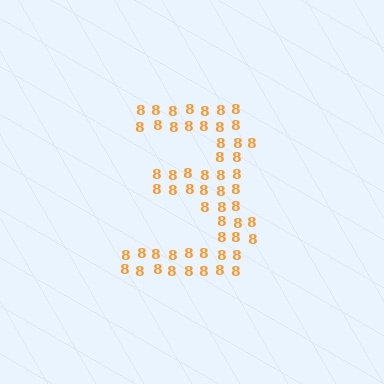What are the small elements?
The small elements are digit 8's.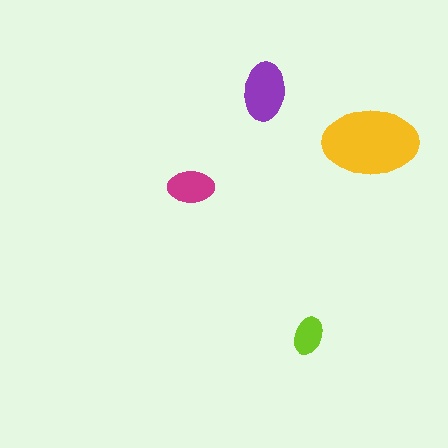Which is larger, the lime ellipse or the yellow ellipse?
The yellow one.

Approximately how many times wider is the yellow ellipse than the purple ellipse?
About 1.5 times wider.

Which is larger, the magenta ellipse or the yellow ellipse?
The yellow one.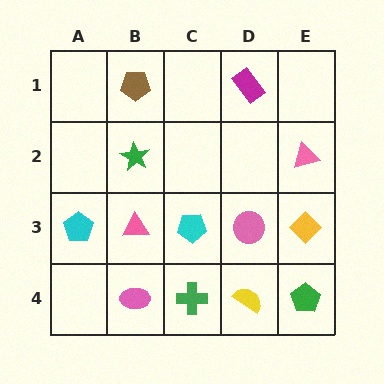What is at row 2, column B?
A green star.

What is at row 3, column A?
A cyan pentagon.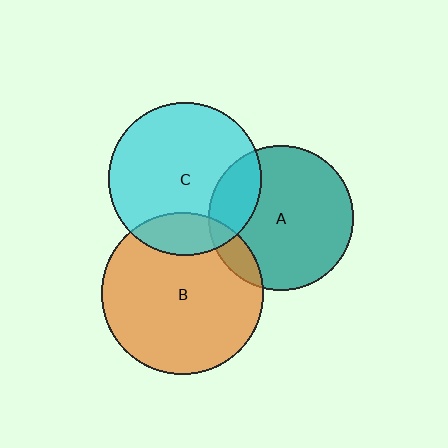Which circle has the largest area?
Circle B (orange).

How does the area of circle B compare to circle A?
Approximately 1.2 times.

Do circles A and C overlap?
Yes.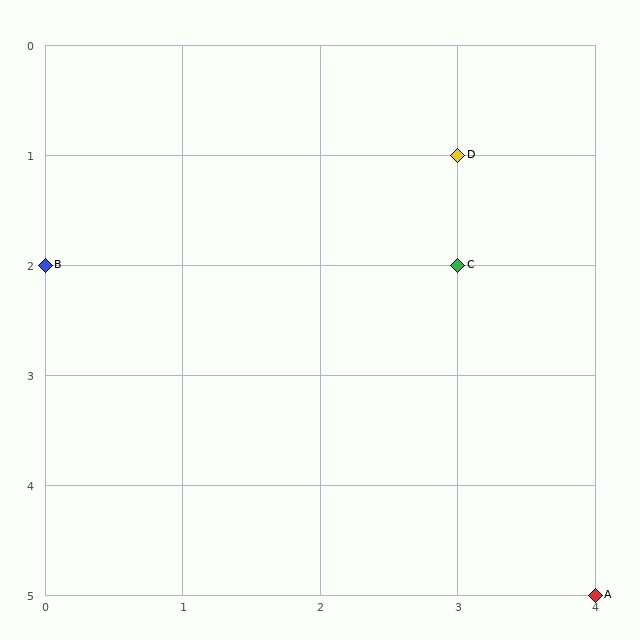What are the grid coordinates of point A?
Point A is at grid coordinates (4, 5).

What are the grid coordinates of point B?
Point B is at grid coordinates (0, 2).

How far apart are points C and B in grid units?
Points C and B are 3 columns apart.